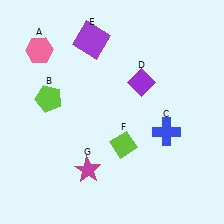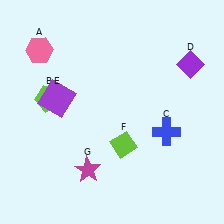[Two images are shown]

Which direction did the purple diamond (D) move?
The purple diamond (D) moved right.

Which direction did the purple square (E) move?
The purple square (E) moved down.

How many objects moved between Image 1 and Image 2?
2 objects moved between the two images.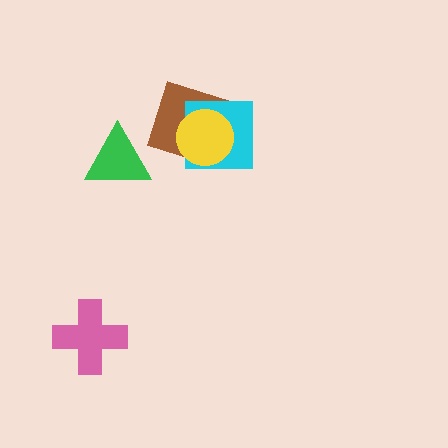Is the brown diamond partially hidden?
Yes, it is partially covered by another shape.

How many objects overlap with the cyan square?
2 objects overlap with the cyan square.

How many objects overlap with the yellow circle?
2 objects overlap with the yellow circle.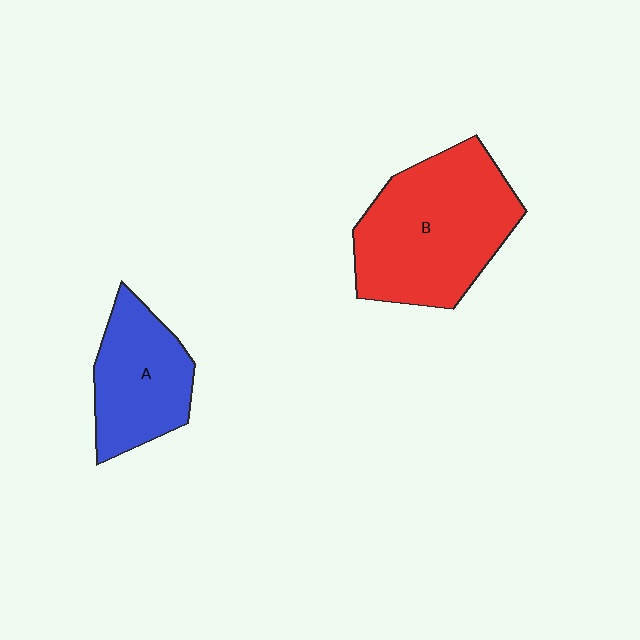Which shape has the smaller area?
Shape A (blue).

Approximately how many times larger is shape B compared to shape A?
Approximately 1.6 times.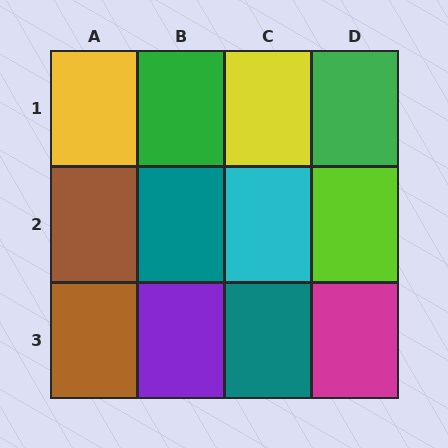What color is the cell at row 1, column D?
Green.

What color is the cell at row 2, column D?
Lime.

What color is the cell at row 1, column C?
Yellow.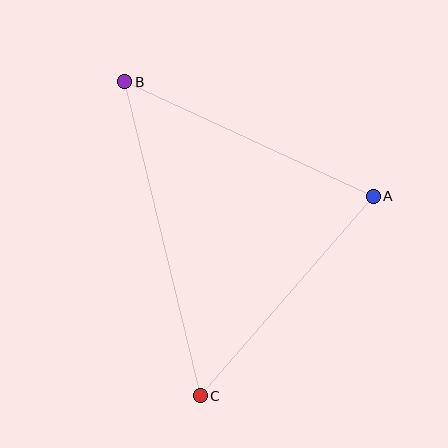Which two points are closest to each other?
Points A and C are closest to each other.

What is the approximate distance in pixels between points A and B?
The distance between A and B is approximately 274 pixels.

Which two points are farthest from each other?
Points B and C are farthest from each other.